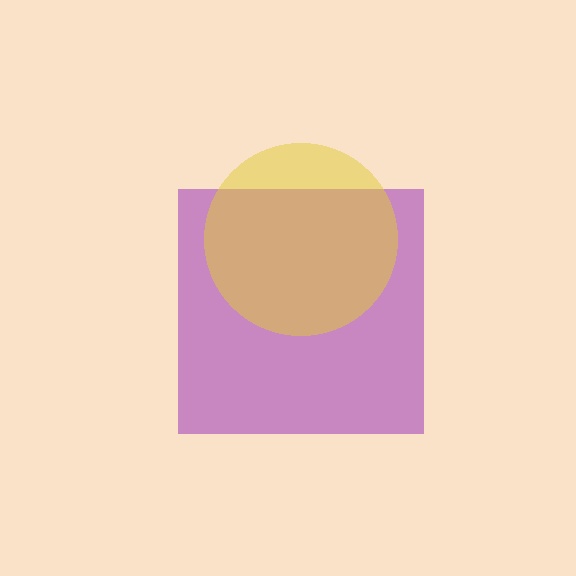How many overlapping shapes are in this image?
There are 2 overlapping shapes in the image.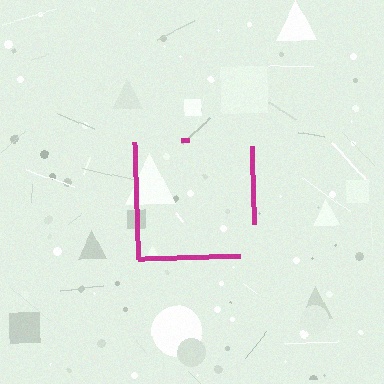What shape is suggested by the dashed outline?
The dashed outline suggests a square.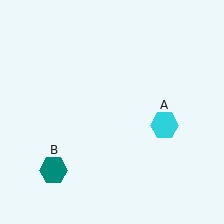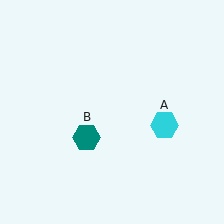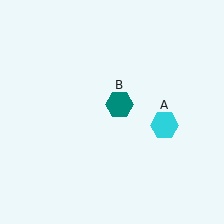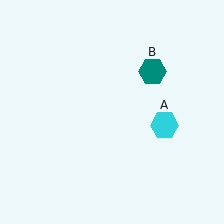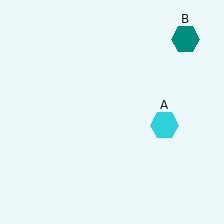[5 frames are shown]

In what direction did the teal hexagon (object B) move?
The teal hexagon (object B) moved up and to the right.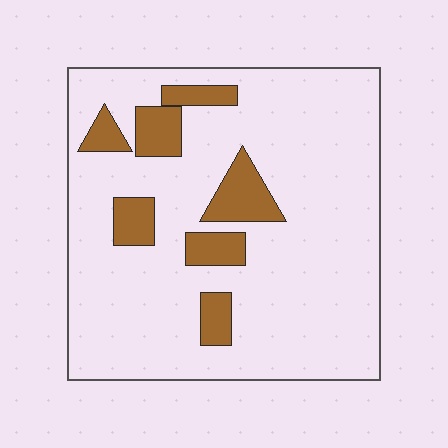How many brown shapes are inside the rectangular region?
7.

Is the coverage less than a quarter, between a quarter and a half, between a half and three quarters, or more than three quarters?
Less than a quarter.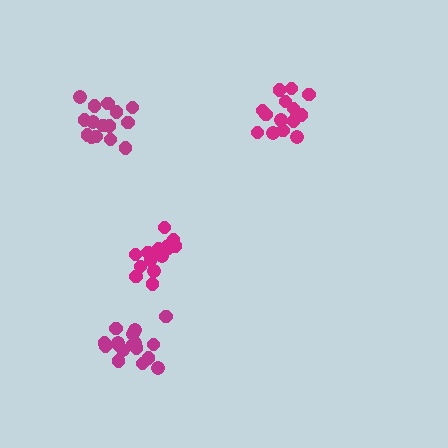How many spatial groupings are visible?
There are 4 spatial groupings.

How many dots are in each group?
Group 1: 15 dots, Group 2: 14 dots, Group 3: 17 dots, Group 4: 15 dots (61 total).